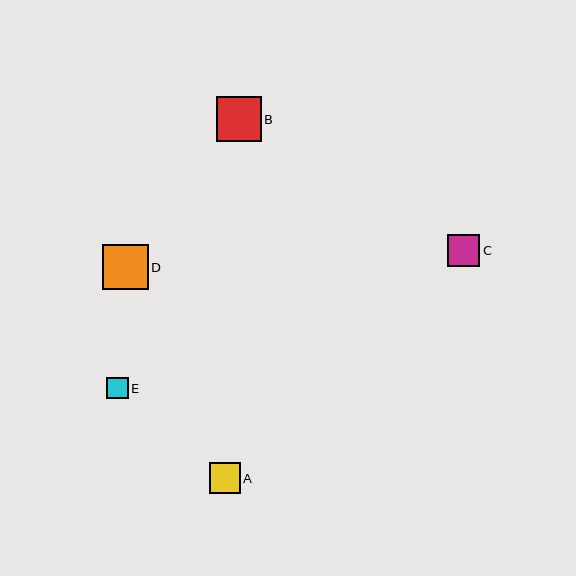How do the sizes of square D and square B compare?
Square D and square B are approximately the same size.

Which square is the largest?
Square D is the largest with a size of approximately 46 pixels.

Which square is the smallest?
Square E is the smallest with a size of approximately 22 pixels.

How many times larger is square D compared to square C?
Square D is approximately 1.4 times the size of square C.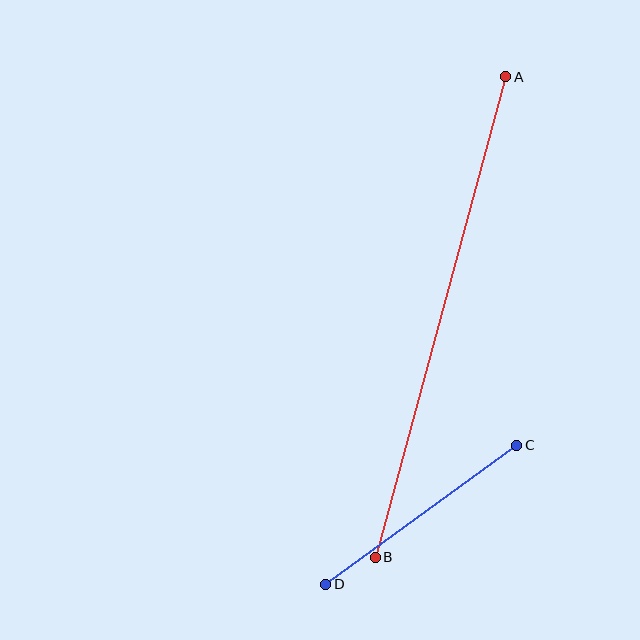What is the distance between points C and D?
The distance is approximately 236 pixels.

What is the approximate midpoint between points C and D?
The midpoint is at approximately (421, 515) pixels.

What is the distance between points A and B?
The distance is approximately 498 pixels.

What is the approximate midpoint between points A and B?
The midpoint is at approximately (440, 317) pixels.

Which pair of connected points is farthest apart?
Points A and B are farthest apart.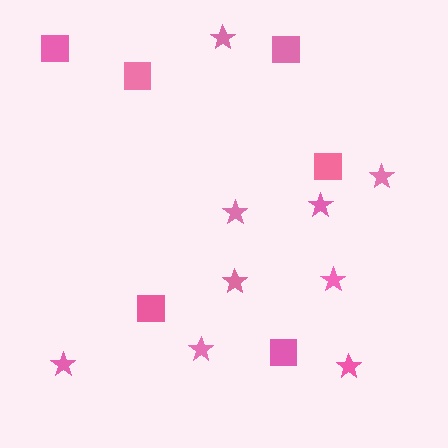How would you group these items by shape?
There are 2 groups: one group of stars (9) and one group of squares (6).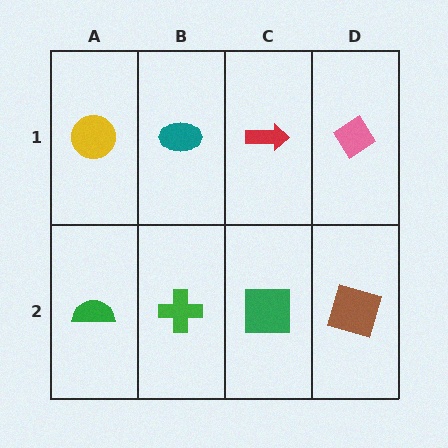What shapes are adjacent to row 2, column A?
A yellow circle (row 1, column A), a green cross (row 2, column B).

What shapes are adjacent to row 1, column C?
A green square (row 2, column C), a teal ellipse (row 1, column B), a pink diamond (row 1, column D).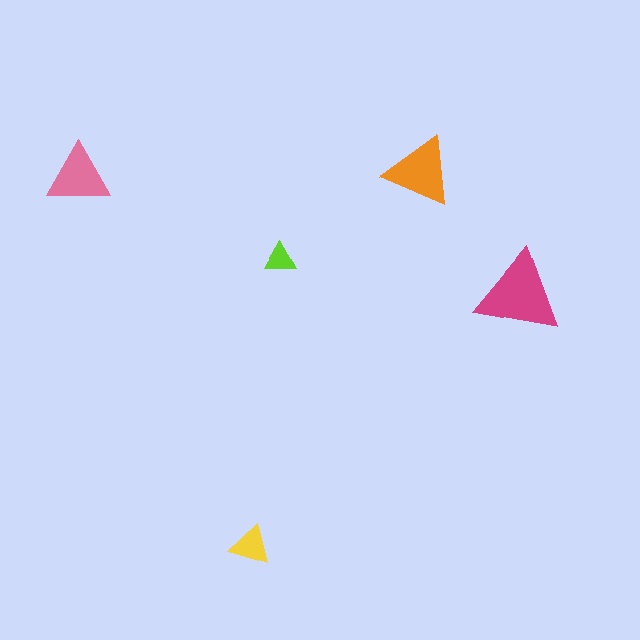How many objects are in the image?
There are 5 objects in the image.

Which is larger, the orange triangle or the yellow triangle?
The orange one.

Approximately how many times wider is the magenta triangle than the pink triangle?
About 1.5 times wider.